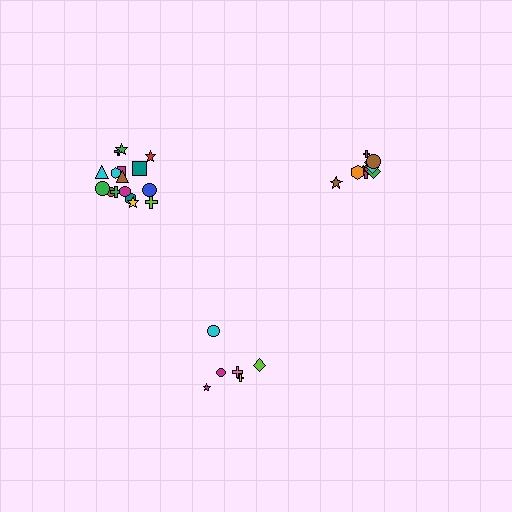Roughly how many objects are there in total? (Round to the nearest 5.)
Roughly 35 objects in total.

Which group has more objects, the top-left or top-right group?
The top-left group.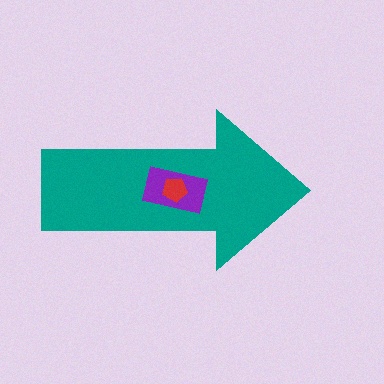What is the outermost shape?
The teal arrow.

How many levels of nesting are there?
3.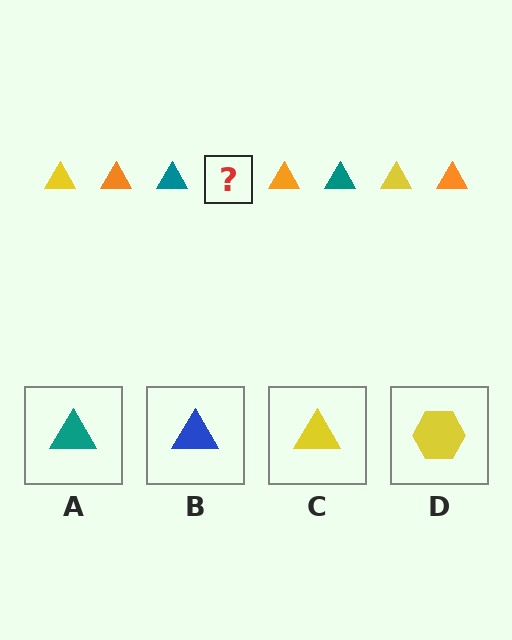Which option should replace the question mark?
Option C.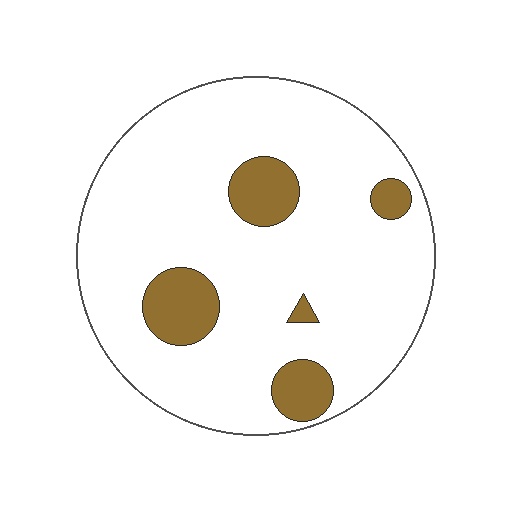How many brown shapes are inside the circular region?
5.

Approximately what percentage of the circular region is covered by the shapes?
Approximately 15%.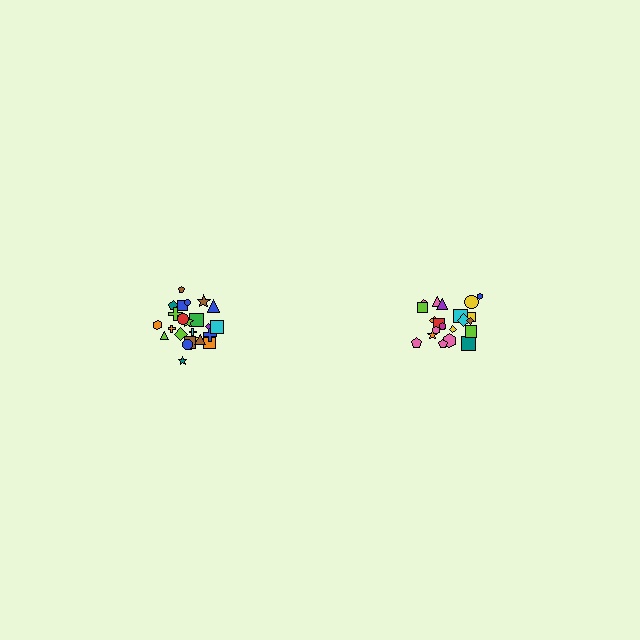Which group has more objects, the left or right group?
The left group.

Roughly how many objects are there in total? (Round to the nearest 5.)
Roughly 45 objects in total.